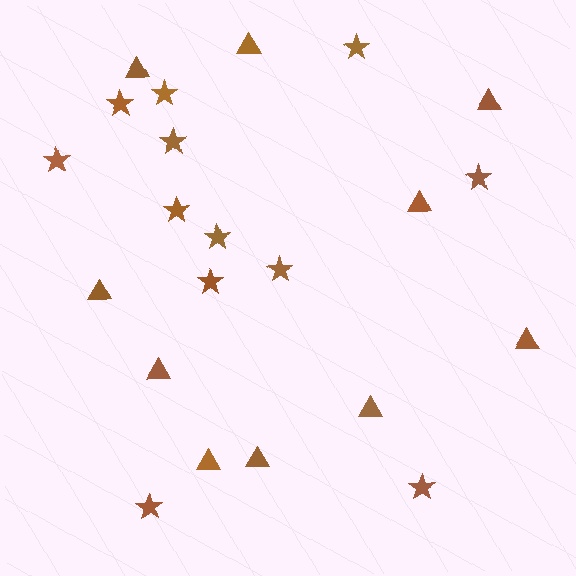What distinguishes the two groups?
There are 2 groups: one group of triangles (10) and one group of stars (12).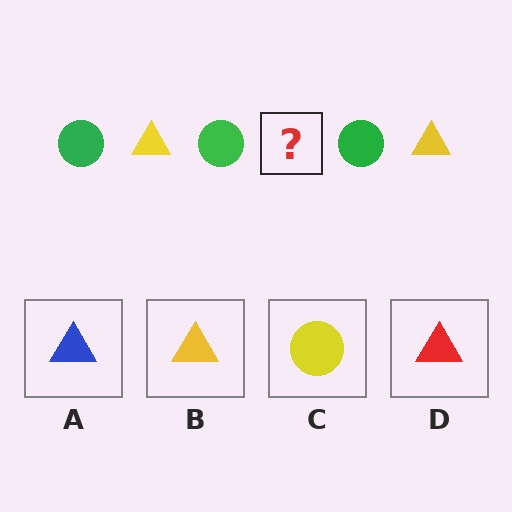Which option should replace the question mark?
Option B.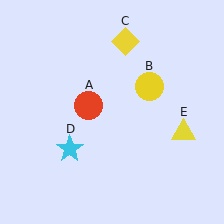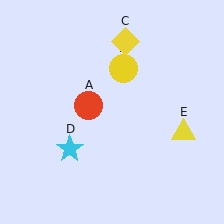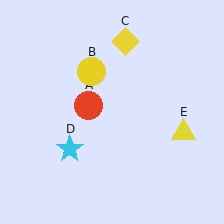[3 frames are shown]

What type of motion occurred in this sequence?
The yellow circle (object B) rotated counterclockwise around the center of the scene.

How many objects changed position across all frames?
1 object changed position: yellow circle (object B).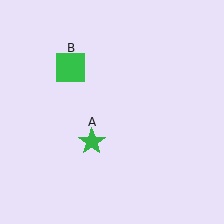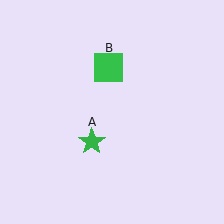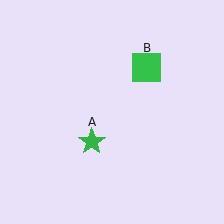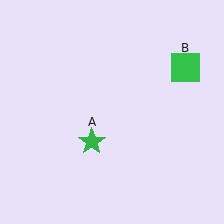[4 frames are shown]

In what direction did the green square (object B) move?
The green square (object B) moved right.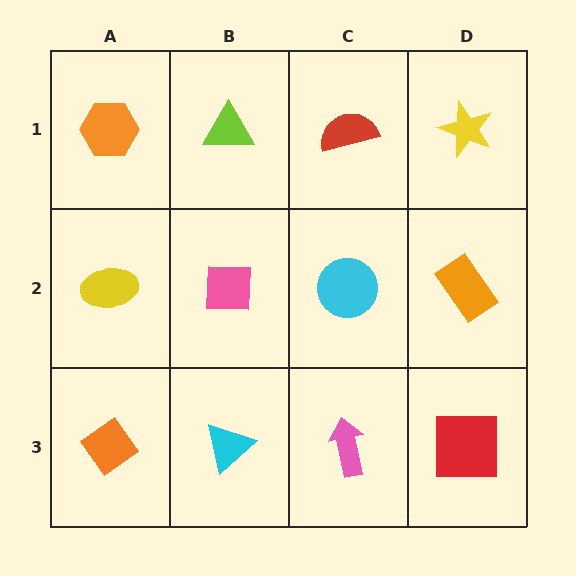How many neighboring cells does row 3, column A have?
2.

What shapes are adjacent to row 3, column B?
A pink square (row 2, column B), an orange diamond (row 3, column A), a pink arrow (row 3, column C).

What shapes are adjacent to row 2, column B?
A lime triangle (row 1, column B), a cyan triangle (row 3, column B), a yellow ellipse (row 2, column A), a cyan circle (row 2, column C).